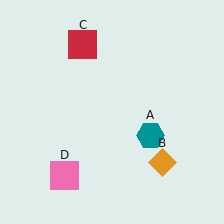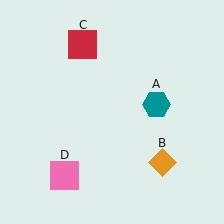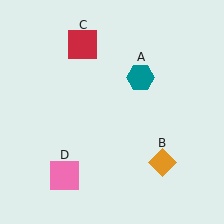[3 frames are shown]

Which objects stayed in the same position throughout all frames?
Orange diamond (object B) and red square (object C) and pink square (object D) remained stationary.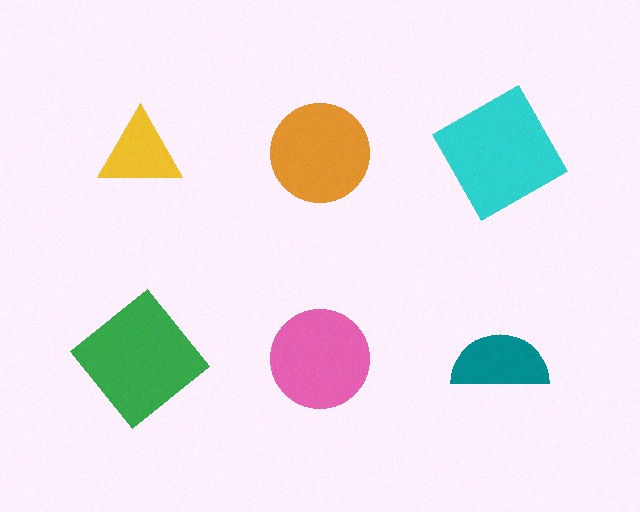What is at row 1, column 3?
A cyan square.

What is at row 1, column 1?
A yellow triangle.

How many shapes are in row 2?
3 shapes.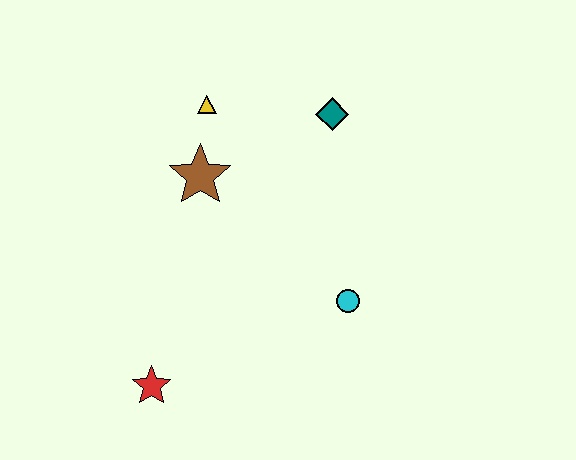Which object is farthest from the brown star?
The red star is farthest from the brown star.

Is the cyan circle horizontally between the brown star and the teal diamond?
No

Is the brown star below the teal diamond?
Yes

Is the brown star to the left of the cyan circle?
Yes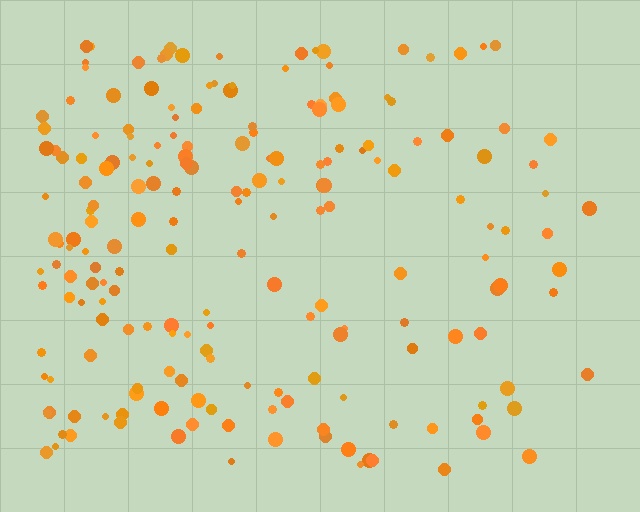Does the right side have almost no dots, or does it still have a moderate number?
Still a moderate number, just noticeably fewer than the left.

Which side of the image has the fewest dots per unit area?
The right.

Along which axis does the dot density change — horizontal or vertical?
Horizontal.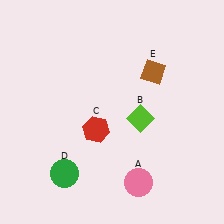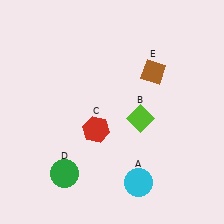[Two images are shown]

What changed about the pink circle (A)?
In Image 1, A is pink. In Image 2, it changed to cyan.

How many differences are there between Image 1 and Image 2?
There is 1 difference between the two images.